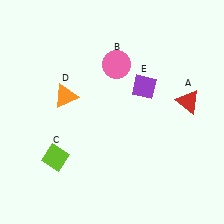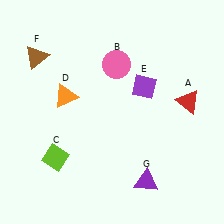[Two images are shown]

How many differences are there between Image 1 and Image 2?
There are 2 differences between the two images.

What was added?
A brown triangle (F), a purple triangle (G) were added in Image 2.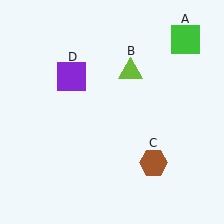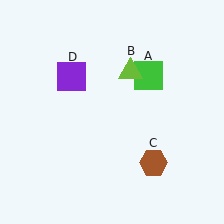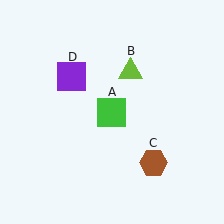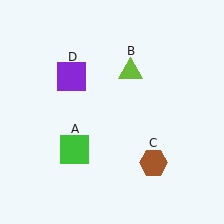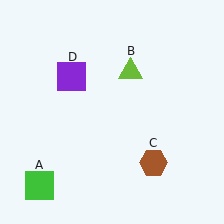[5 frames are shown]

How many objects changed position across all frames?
1 object changed position: green square (object A).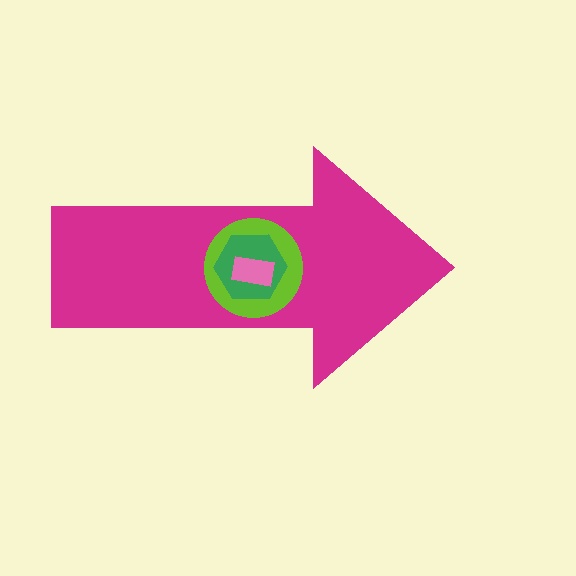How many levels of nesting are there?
4.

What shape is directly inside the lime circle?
The green hexagon.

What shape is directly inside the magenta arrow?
The lime circle.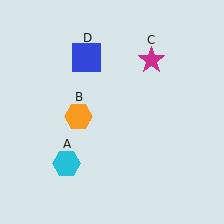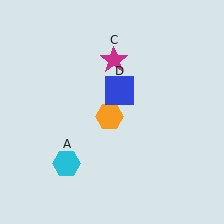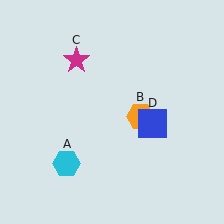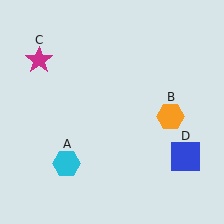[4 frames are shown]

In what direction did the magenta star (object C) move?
The magenta star (object C) moved left.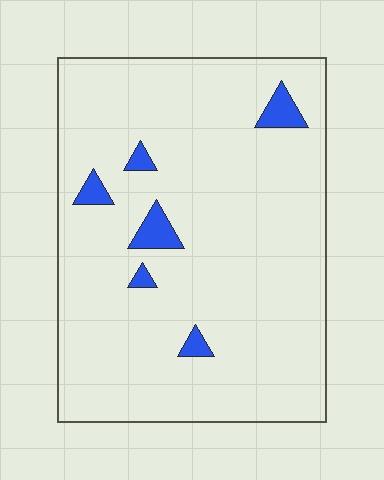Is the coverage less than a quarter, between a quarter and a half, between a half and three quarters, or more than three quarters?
Less than a quarter.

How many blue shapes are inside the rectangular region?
6.